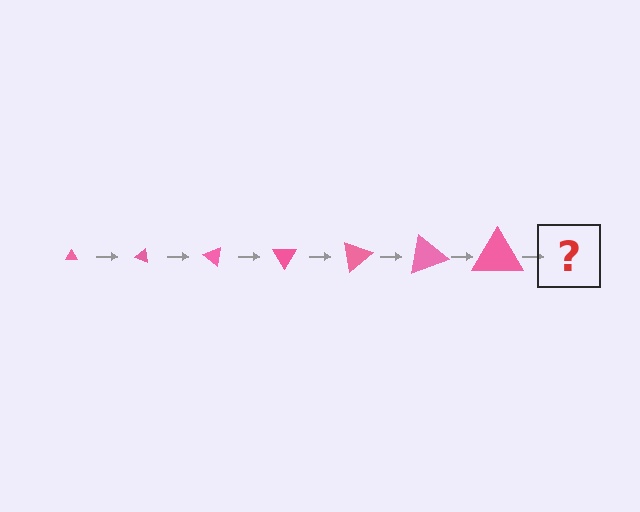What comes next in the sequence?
The next element should be a triangle, larger than the previous one and rotated 140 degrees from the start.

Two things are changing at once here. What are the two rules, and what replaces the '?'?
The two rules are that the triangle grows larger each step and it rotates 20 degrees each step. The '?' should be a triangle, larger than the previous one and rotated 140 degrees from the start.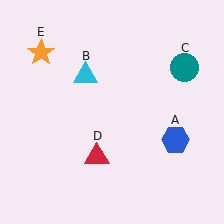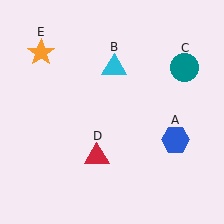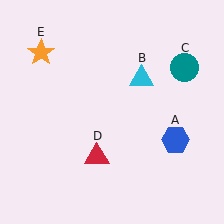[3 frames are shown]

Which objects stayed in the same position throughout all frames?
Blue hexagon (object A) and teal circle (object C) and red triangle (object D) and orange star (object E) remained stationary.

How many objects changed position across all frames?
1 object changed position: cyan triangle (object B).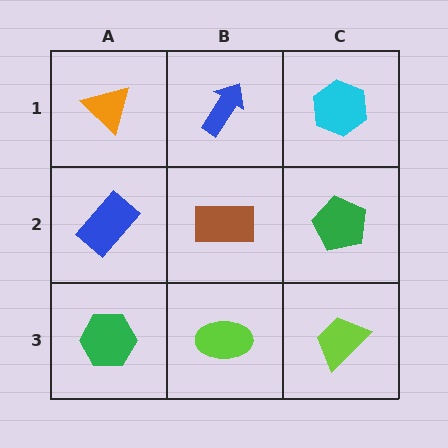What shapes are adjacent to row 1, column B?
A brown rectangle (row 2, column B), an orange triangle (row 1, column A), a cyan hexagon (row 1, column C).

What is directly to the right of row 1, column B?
A cyan hexagon.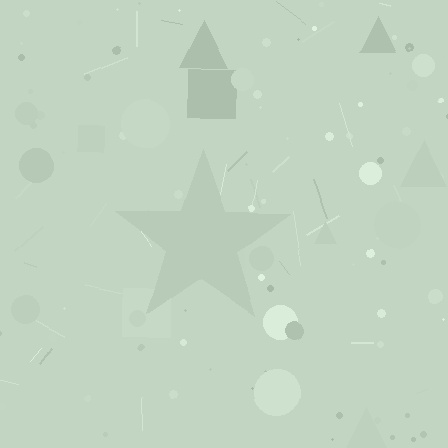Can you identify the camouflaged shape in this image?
The camouflaged shape is a star.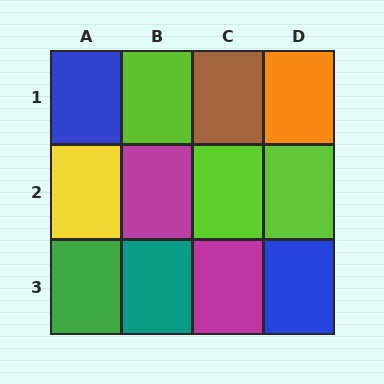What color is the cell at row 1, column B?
Lime.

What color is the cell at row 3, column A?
Green.